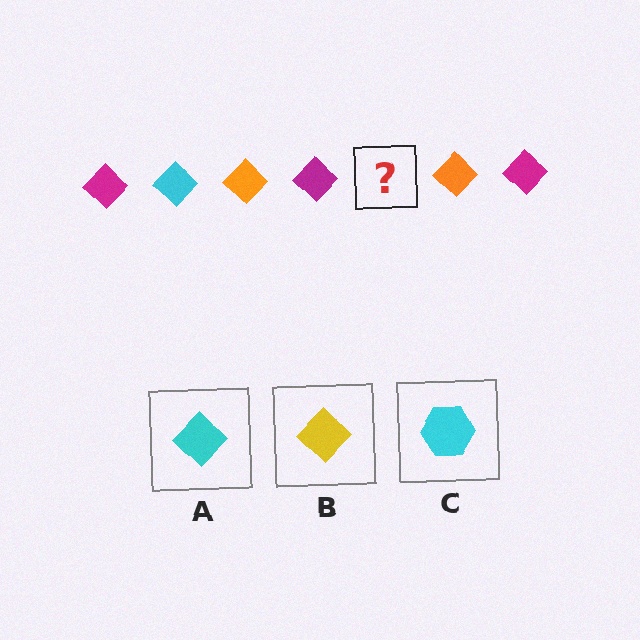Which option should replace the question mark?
Option A.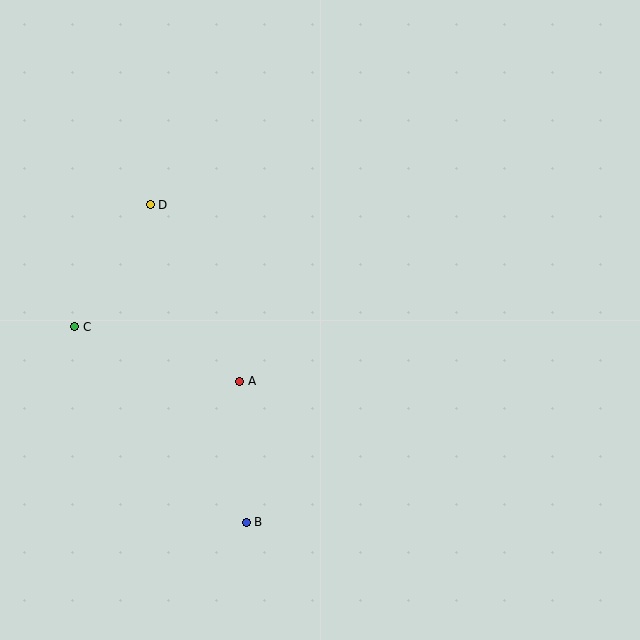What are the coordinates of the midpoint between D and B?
The midpoint between D and B is at (198, 363).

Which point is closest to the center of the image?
Point A at (240, 381) is closest to the center.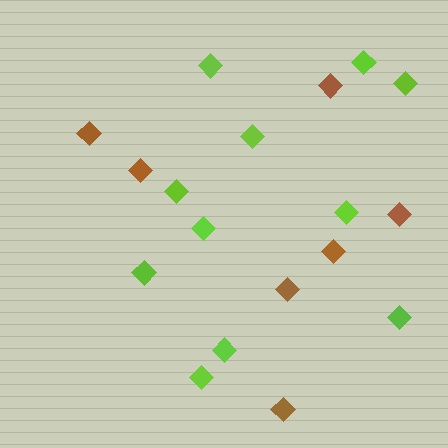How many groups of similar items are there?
There are 2 groups: one group of lime diamonds (11) and one group of brown diamonds (7).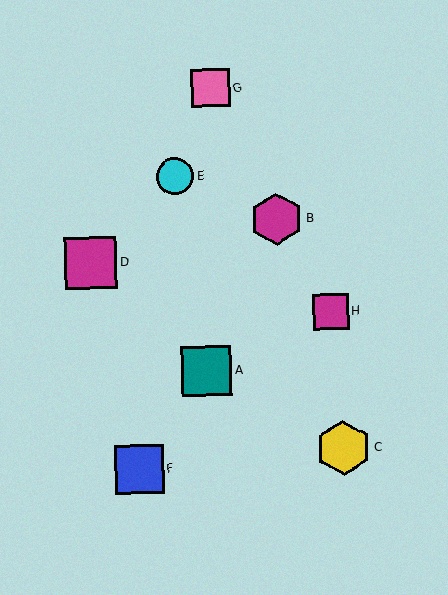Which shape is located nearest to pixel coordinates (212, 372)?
The teal square (labeled A) at (206, 371) is nearest to that location.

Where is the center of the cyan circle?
The center of the cyan circle is at (175, 176).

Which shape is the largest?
The yellow hexagon (labeled C) is the largest.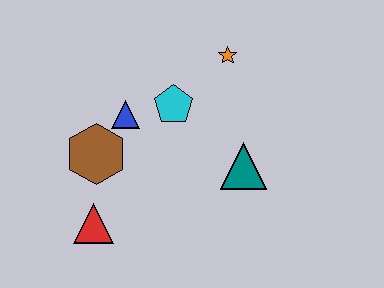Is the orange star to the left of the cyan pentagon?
No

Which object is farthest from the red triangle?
The orange star is farthest from the red triangle.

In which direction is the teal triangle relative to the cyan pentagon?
The teal triangle is to the right of the cyan pentagon.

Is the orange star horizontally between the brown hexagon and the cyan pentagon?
No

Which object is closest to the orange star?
The cyan pentagon is closest to the orange star.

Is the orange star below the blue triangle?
No